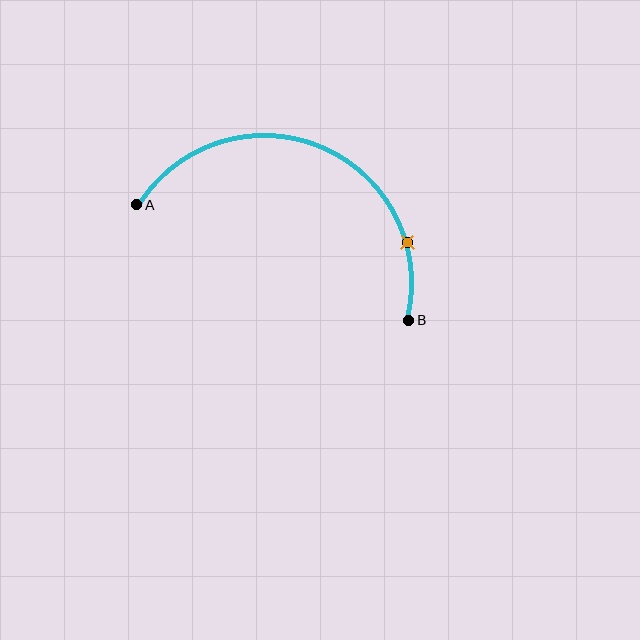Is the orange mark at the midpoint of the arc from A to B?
No. The orange mark lies on the arc but is closer to endpoint B. The arc midpoint would be at the point on the curve equidistant along the arc from both A and B.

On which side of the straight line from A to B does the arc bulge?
The arc bulges above the straight line connecting A and B.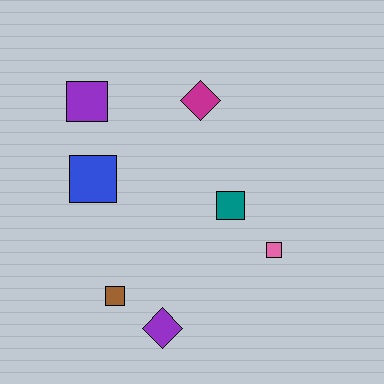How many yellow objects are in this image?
There are no yellow objects.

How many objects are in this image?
There are 7 objects.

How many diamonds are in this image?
There are 2 diamonds.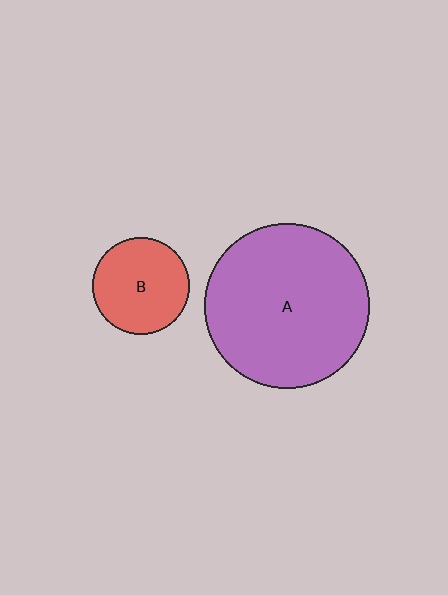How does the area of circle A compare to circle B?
Approximately 2.9 times.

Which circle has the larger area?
Circle A (purple).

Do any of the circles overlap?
No, none of the circles overlap.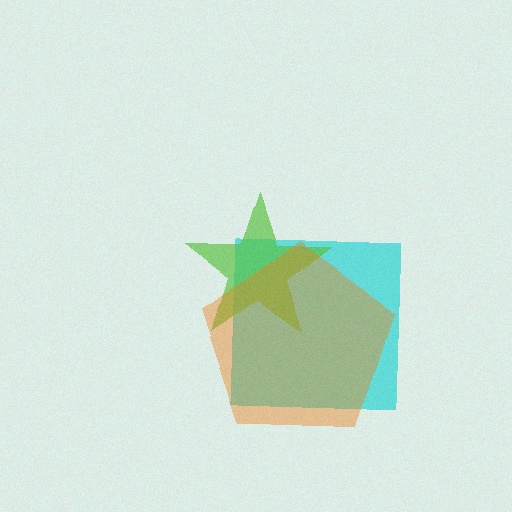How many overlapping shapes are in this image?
There are 3 overlapping shapes in the image.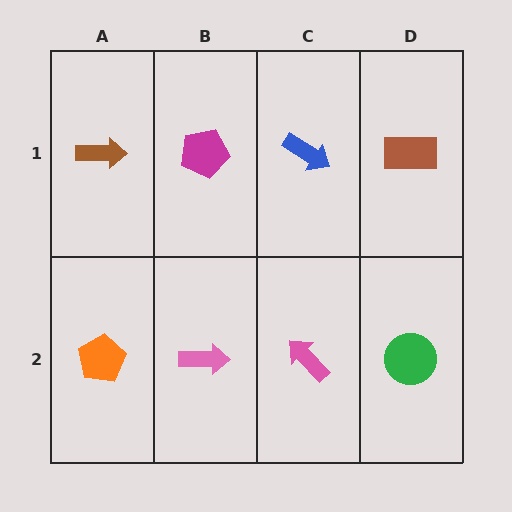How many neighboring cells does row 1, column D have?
2.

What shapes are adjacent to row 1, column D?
A green circle (row 2, column D), a blue arrow (row 1, column C).